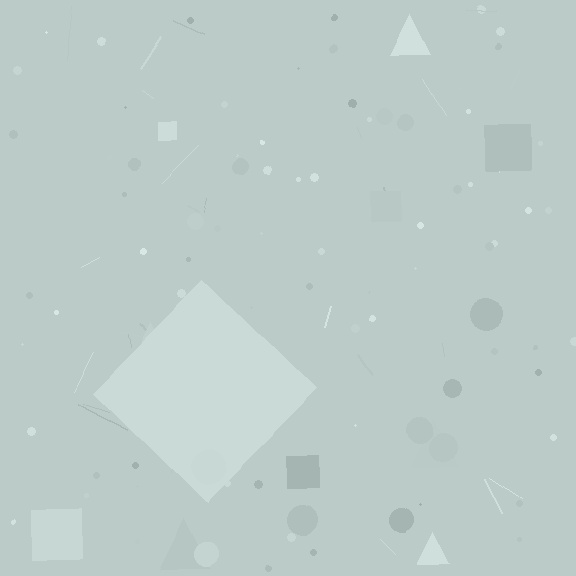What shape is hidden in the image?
A diamond is hidden in the image.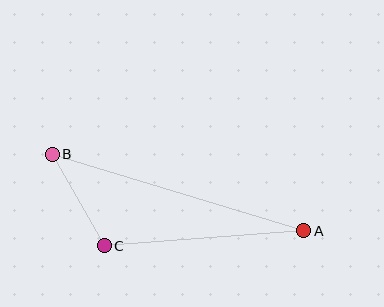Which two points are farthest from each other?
Points A and B are farthest from each other.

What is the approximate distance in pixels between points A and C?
The distance between A and C is approximately 200 pixels.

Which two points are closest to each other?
Points B and C are closest to each other.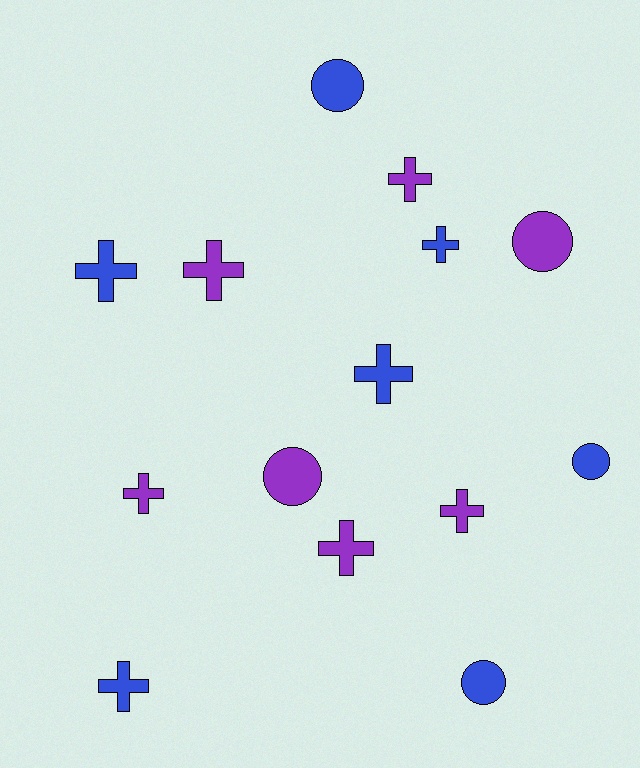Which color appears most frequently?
Purple, with 7 objects.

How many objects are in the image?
There are 14 objects.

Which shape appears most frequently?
Cross, with 9 objects.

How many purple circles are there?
There are 2 purple circles.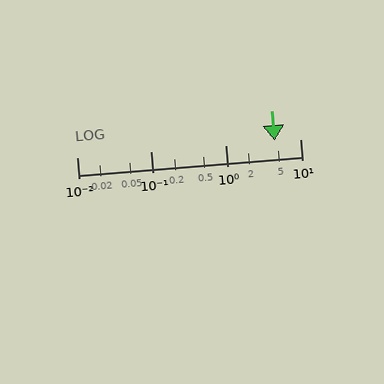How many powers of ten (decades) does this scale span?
The scale spans 3 decades, from 0.01 to 10.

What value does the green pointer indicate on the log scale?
The pointer indicates approximately 4.6.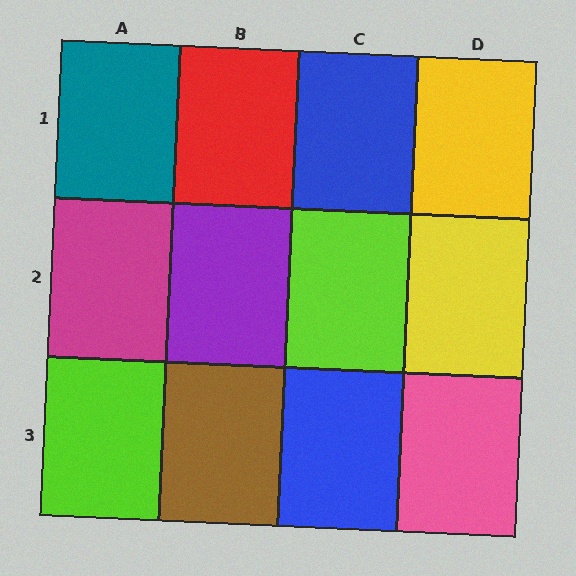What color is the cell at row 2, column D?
Yellow.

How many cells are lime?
2 cells are lime.